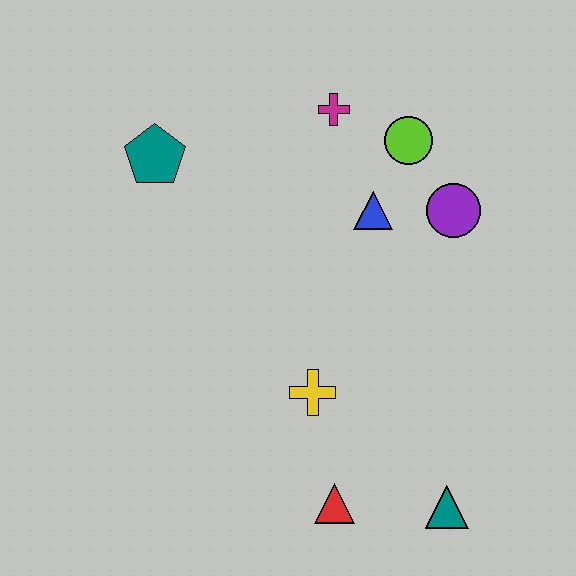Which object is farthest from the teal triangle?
The teal pentagon is farthest from the teal triangle.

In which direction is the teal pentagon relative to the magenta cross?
The teal pentagon is to the left of the magenta cross.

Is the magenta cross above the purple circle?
Yes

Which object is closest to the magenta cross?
The lime circle is closest to the magenta cross.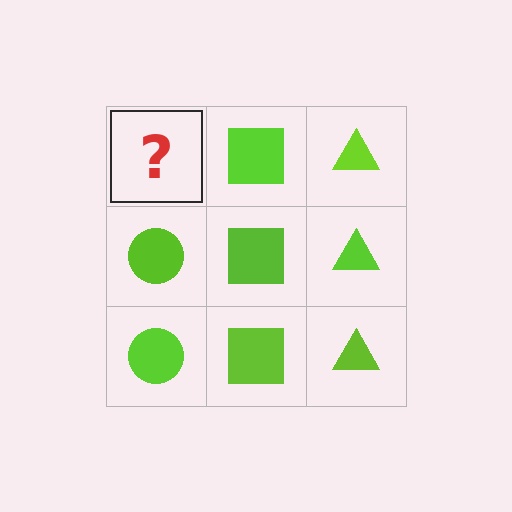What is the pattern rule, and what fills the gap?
The rule is that each column has a consistent shape. The gap should be filled with a lime circle.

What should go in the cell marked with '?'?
The missing cell should contain a lime circle.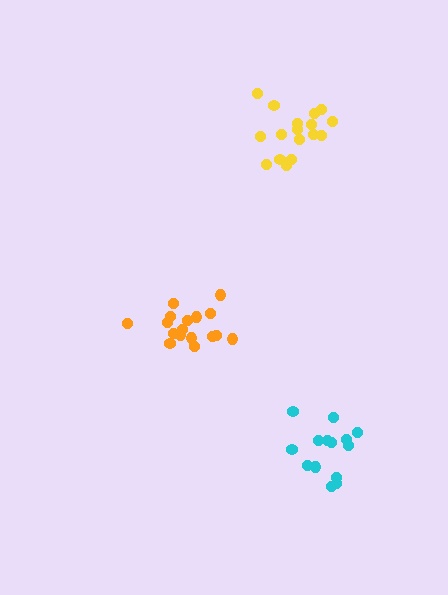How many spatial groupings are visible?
There are 3 spatial groupings.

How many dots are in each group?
Group 1: 14 dots, Group 2: 17 dots, Group 3: 17 dots (48 total).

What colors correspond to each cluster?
The clusters are colored: cyan, orange, yellow.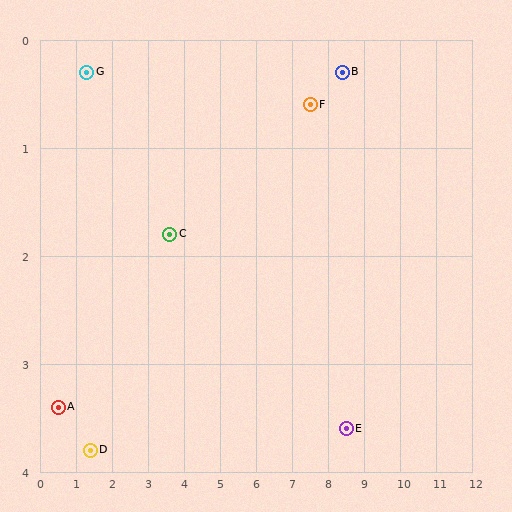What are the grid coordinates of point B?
Point B is at approximately (8.4, 0.3).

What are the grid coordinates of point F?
Point F is at approximately (7.5, 0.6).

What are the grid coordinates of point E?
Point E is at approximately (8.5, 3.6).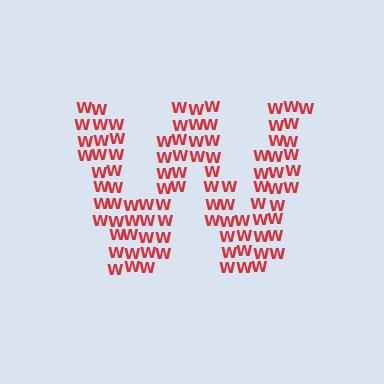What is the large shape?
The large shape is the letter W.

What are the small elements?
The small elements are letter W's.